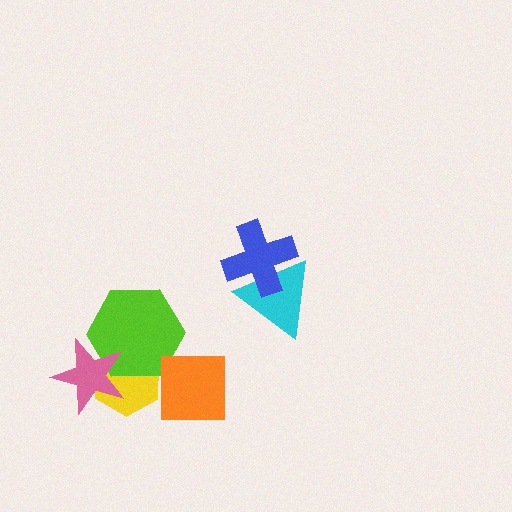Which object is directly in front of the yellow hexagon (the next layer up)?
The lime hexagon is directly in front of the yellow hexagon.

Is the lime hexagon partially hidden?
Yes, it is partially covered by another shape.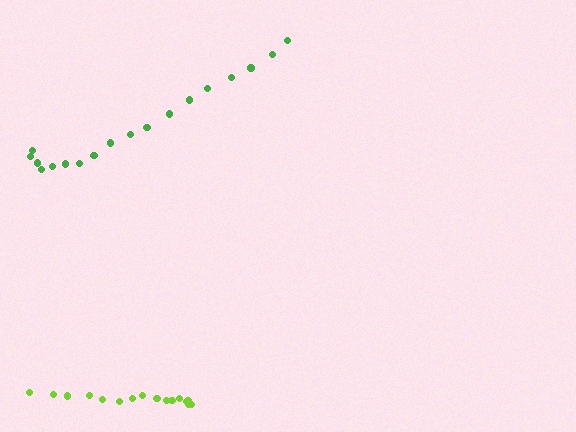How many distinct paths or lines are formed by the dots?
There are 2 distinct paths.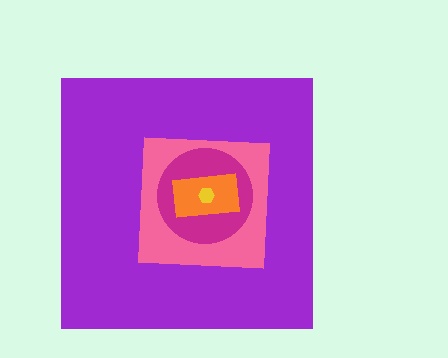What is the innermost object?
The yellow hexagon.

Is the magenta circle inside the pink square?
Yes.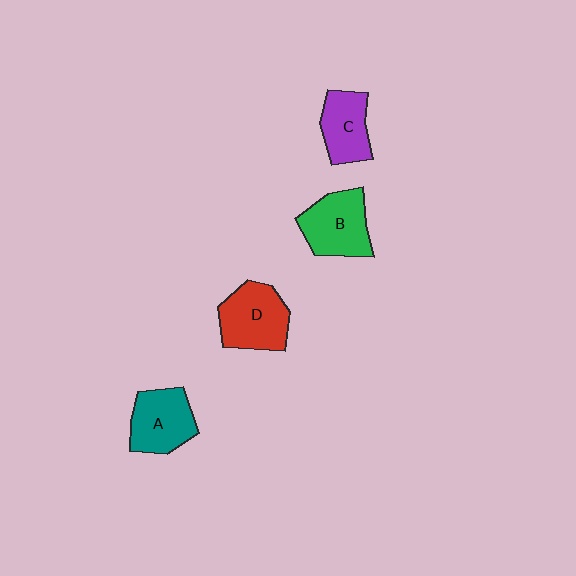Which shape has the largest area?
Shape D (red).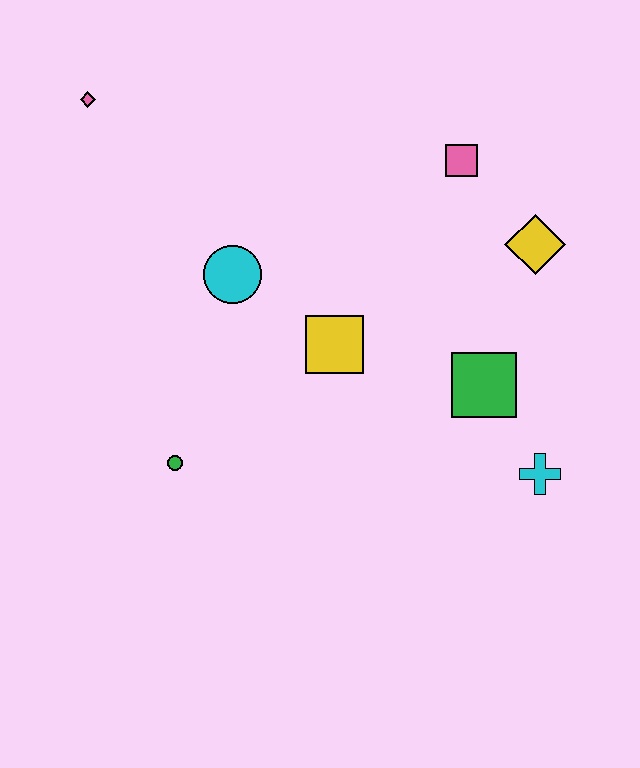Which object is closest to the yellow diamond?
The pink square is closest to the yellow diamond.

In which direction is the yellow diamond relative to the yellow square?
The yellow diamond is to the right of the yellow square.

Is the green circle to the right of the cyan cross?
No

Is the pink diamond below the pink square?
No